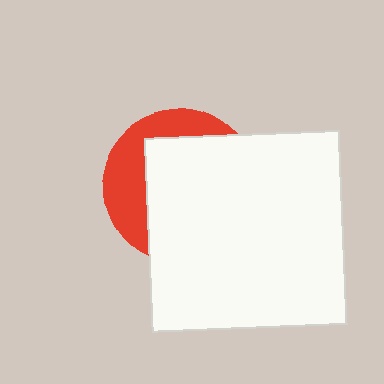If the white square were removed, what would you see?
You would see the complete red circle.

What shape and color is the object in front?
The object in front is a white square.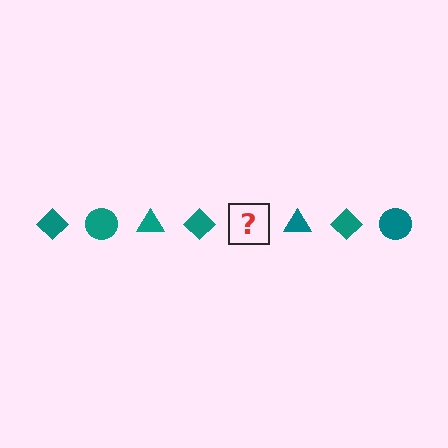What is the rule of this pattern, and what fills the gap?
The rule is that the pattern cycles through diamond, circle, triangle shapes in teal. The gap should be filled with a teal circle.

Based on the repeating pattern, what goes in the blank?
The blank should be a teal circle.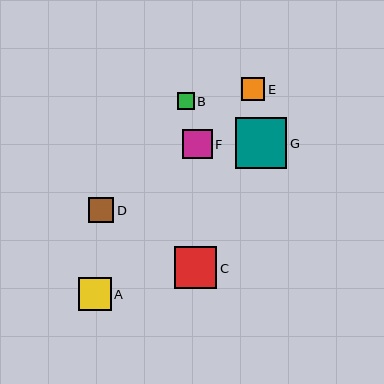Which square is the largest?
Square G is the largest with a size of approximately 51 pixels.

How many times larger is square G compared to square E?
Square G is approximately 2.2 times the size of square E.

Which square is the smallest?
Square B is the smallest with a size of approximately 17 pixels.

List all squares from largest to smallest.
From largest to smallest: G, C, A, F, D, E, B.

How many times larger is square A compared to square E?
Square A is approximately 1.4 times the size of square E.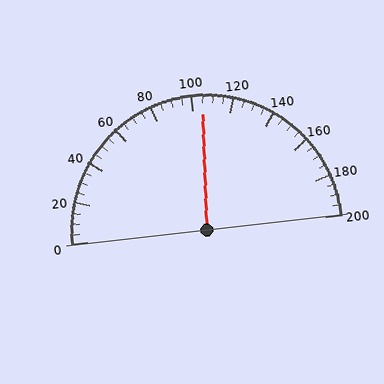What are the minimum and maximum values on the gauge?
The gauge ranges from 0 to 200.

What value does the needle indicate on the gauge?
The needle indicates approximately 105.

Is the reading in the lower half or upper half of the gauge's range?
The reading is in the upper half of the range (0 to 200).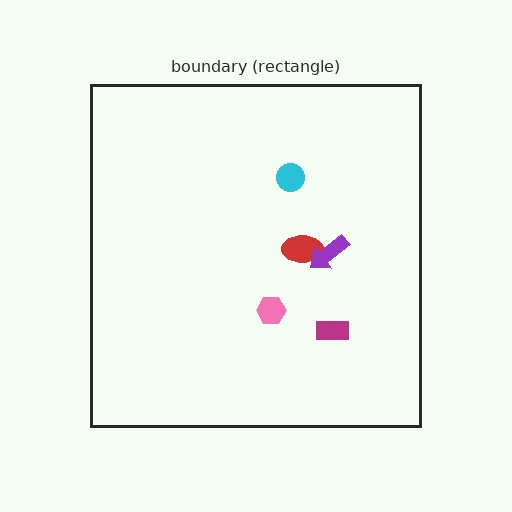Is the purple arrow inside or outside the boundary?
Inside.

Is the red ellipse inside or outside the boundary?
Inside.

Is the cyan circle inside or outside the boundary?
Inside.